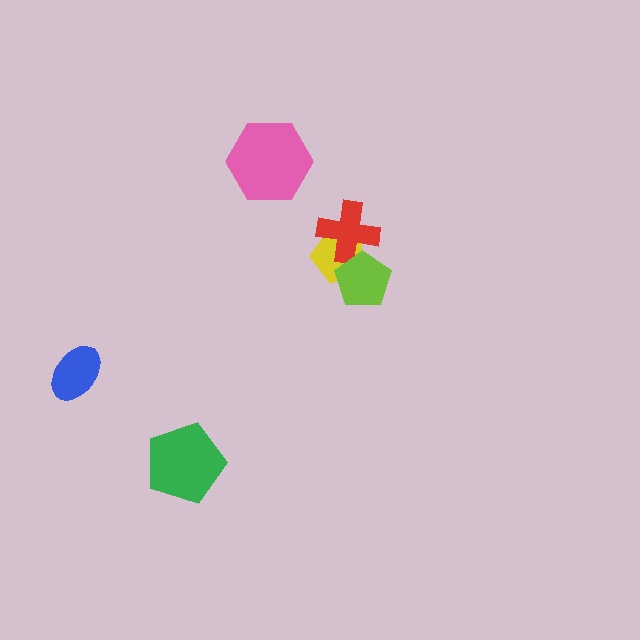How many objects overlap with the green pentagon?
0 objects overlap with the green pentagon.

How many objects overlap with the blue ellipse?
0 objects overlap with the blue ellipse.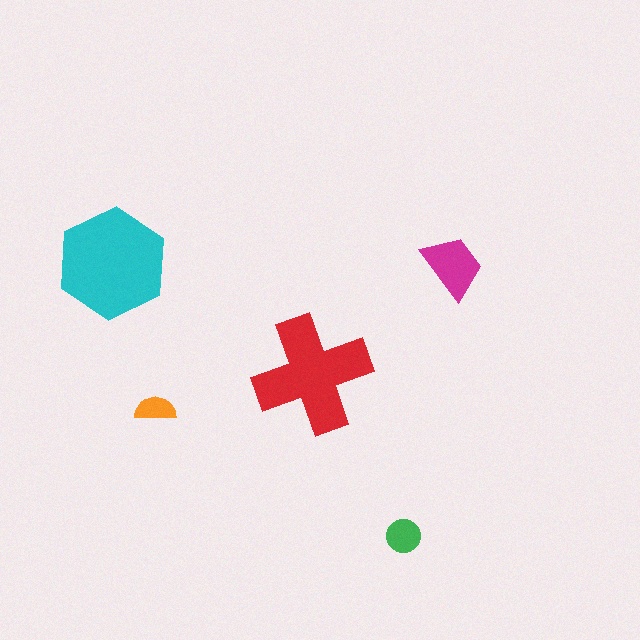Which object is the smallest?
The orange semicircle.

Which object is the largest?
The cyan hexagon.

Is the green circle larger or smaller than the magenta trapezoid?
Smaller.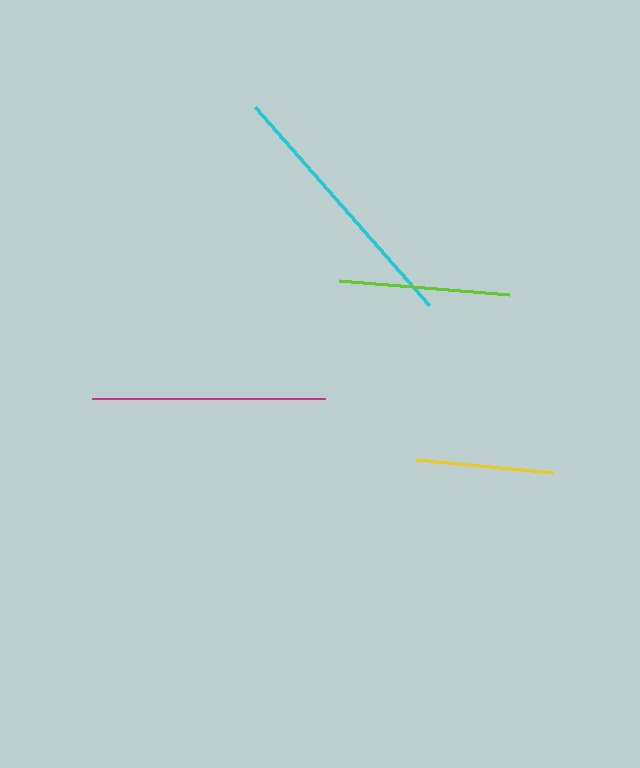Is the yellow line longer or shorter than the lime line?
The lime line is longer than the yellow line.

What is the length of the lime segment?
The lime segment is approximately 171 pixels long.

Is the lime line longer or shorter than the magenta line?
The magenta line is longer than the lime line.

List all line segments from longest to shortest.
From longest to shortest: cyan, magenta, lime, yellow.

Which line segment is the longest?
The cyan line is the longest at approximately 264 pixels.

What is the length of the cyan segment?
The cyan segment is approximately 264 pixels long.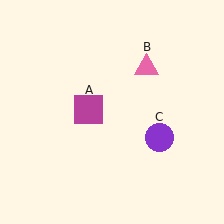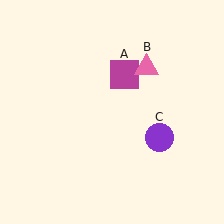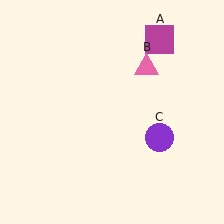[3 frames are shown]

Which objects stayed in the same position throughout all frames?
Pink triangle (object B) and purple circle (object C) remained stationary.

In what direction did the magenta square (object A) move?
The magenta square (object A) moved up and to the right.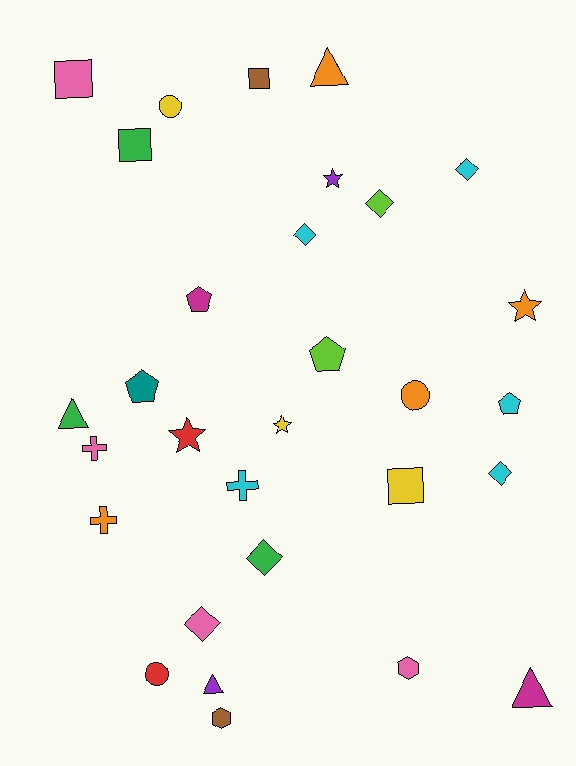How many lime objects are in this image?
There are 2 lime objects.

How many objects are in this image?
There are 30 objects.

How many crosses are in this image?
There are 3 crosses.